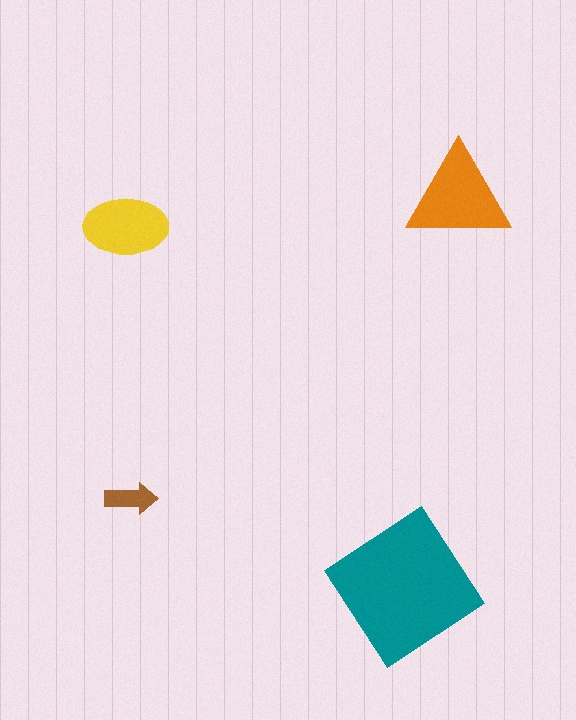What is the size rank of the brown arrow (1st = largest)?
4th.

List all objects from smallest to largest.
The brown arrow, the yellow ellipse, the orange triangle, the teal diamond.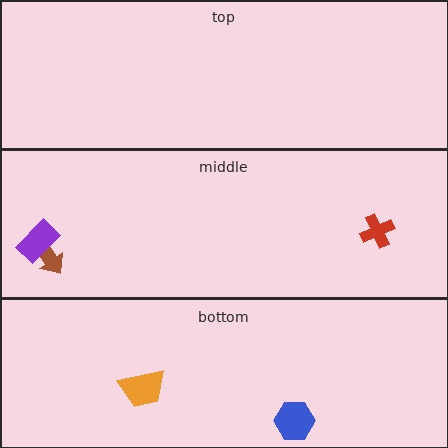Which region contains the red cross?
The middle region.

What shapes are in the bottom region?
The orange trapezoid, the blue hexagon.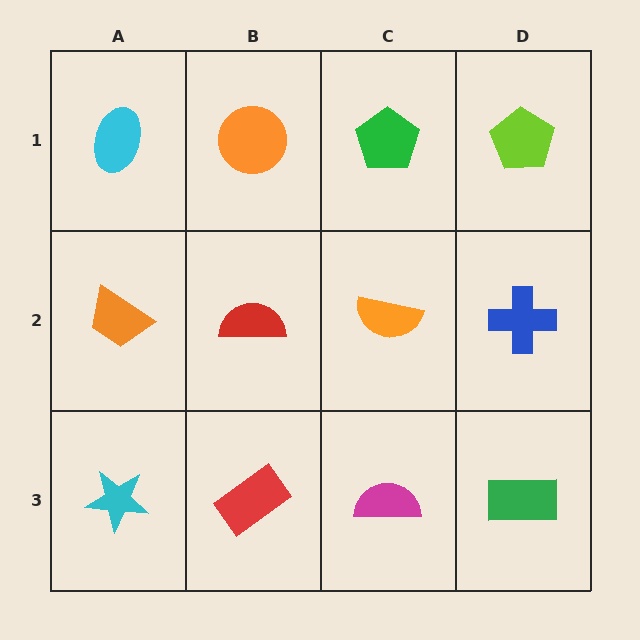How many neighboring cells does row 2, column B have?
4.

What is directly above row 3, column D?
A blue cross.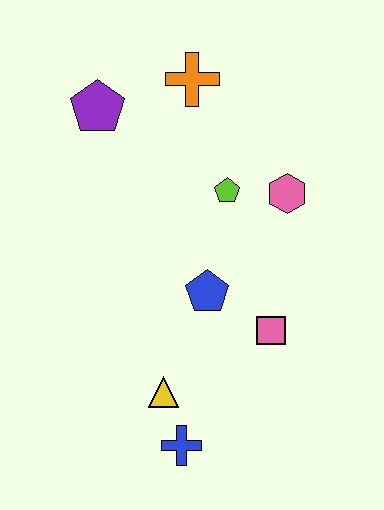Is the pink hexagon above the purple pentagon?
No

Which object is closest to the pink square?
The blue pentagon is closest to the pink square.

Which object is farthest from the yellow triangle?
The orange cross is farthest from the yellow triangle.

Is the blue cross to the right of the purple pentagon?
Yes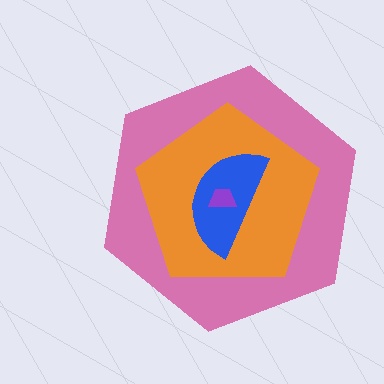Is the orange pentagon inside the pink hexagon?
Yes.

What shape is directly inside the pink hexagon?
The orange pentagon.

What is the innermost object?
The purple trapezoid.